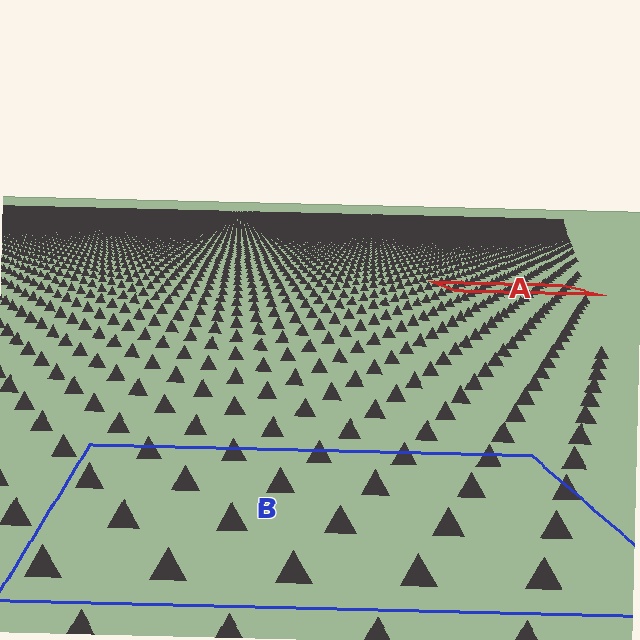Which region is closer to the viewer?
Region B is closer. The texture elements there are larger and more spread out.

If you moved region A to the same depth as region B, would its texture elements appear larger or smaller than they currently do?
They would appear larger. At a closer depth, the same texture elements are projected at a bigger on-screen size.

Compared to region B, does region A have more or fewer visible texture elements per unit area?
Region A has more texture elements per unit area — they are packed more densely because it is farther away.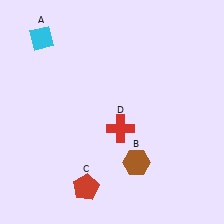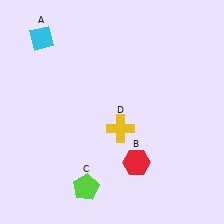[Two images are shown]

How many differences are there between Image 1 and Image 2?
There are 3 differences between the two images.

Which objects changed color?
B changed from brown to red. C changed from red to lime. D changed from red to yellow.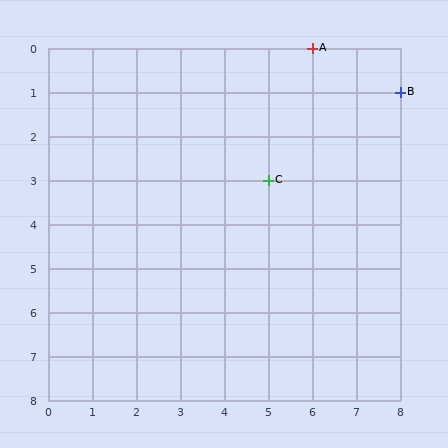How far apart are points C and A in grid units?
Points C and A are 1 column and 3 rows apart (about 3.2 grid units diagonally).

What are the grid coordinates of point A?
Point A is at grid coordinates (6, 0).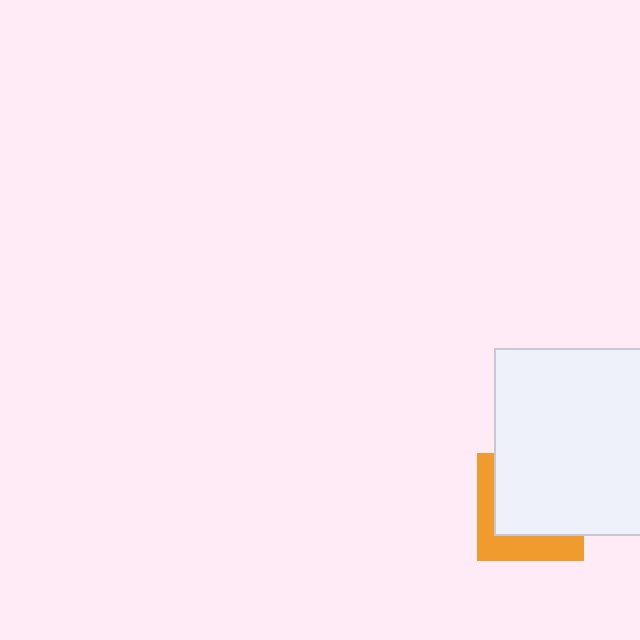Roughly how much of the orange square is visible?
A small part of it is visible (roughly 36%).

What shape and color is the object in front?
The object in front is a white rectangle.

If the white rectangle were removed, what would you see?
You would see the complete orange square.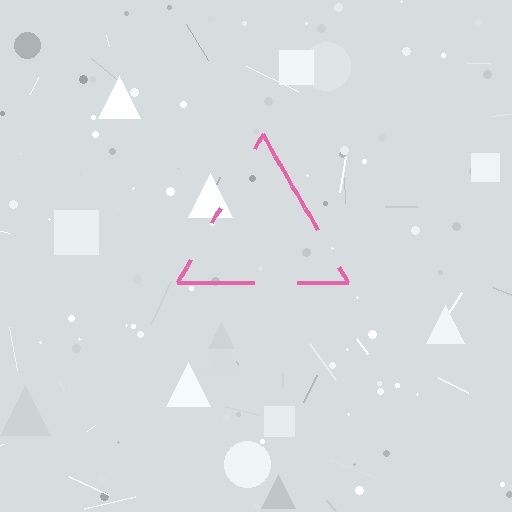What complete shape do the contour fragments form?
The contour fragments form a triangle.